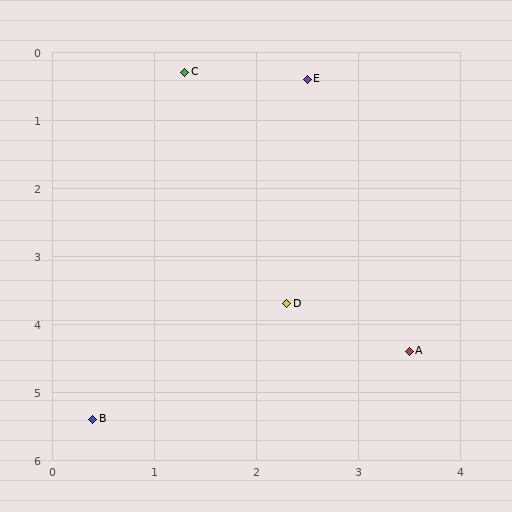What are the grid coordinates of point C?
Point C is at approximately (1.3, 0.3).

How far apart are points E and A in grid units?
Points E and A are about 4.1 grid units apart.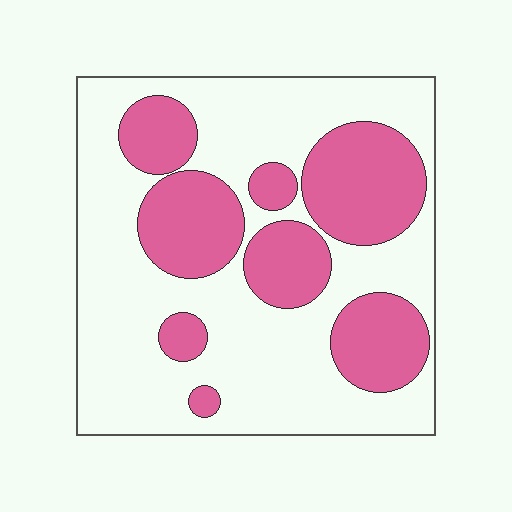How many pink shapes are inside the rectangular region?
8.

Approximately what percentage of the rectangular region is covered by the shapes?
Approximately 35%.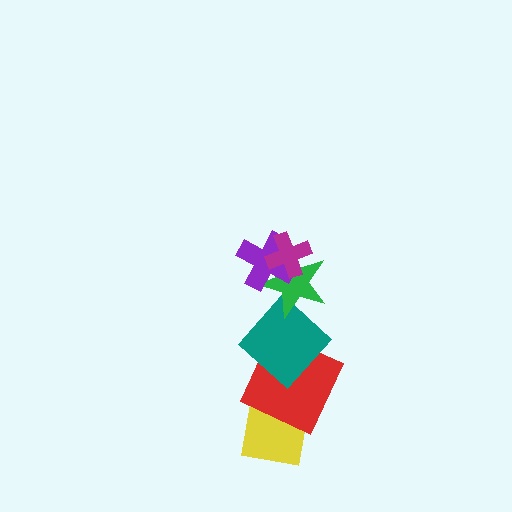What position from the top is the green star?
The green star is 3rd from the top.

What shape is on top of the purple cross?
The magenta cross is on top of the purple cross.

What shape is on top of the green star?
The purple cross is on top of the green star.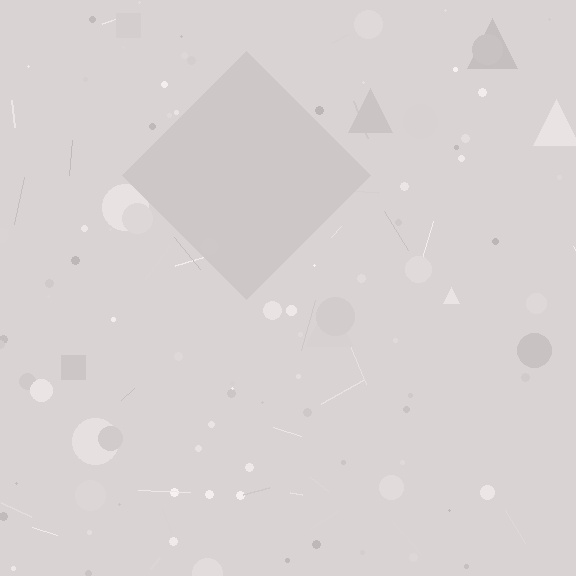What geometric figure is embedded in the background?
A diamond is embedded in the background.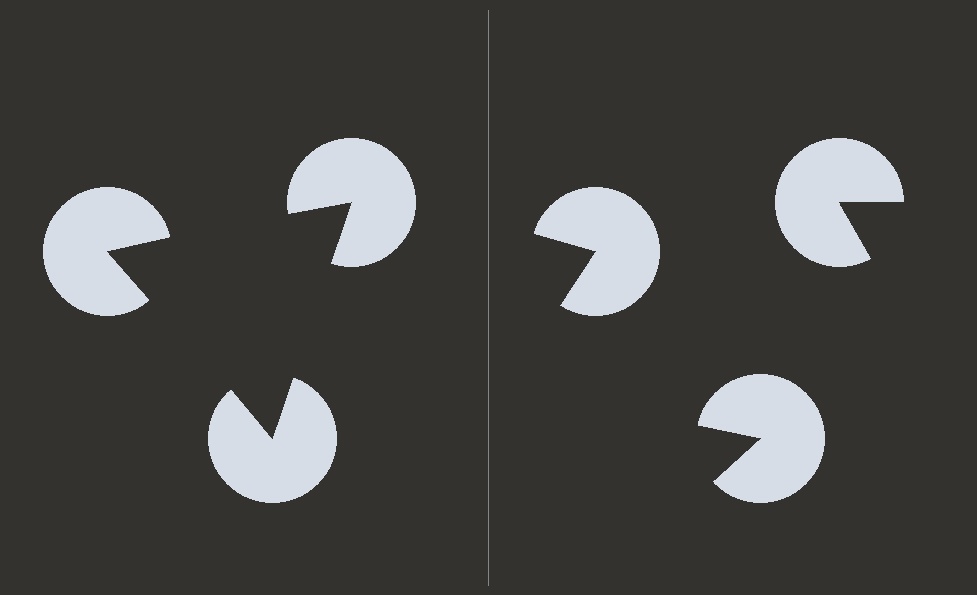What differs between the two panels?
The pac-man discs are positioned identically on both sides; only the wedge orientations differ. On the left they align to a triangle; on the right they are misaligned.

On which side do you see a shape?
An illusory triangle appears on the left side. On the right side the wedge cuts are rotated, so no coherent shape forms.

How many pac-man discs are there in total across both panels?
6 — 3 on each side.